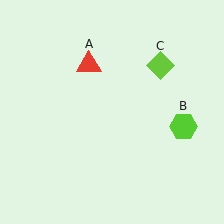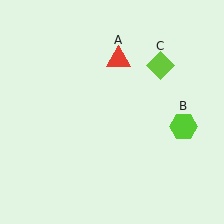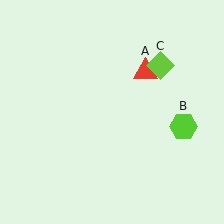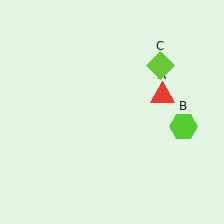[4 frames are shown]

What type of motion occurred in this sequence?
The red triangle (object A) rotated clockwise around the center of the scene.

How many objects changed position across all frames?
1 object changed position: red triangle (object A).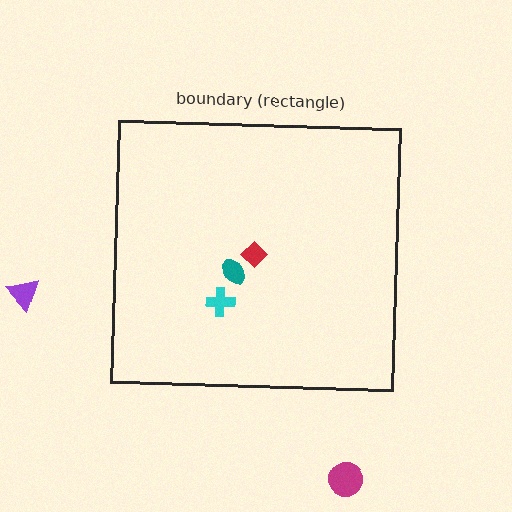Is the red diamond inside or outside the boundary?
Inside.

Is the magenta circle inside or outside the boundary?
Outside.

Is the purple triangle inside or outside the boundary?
Outside.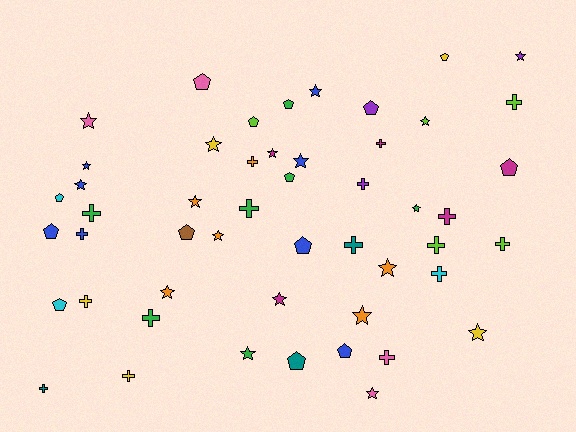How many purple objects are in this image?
There are 3 purple objects.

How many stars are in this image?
There are 19 stars.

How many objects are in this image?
There are 50 objects.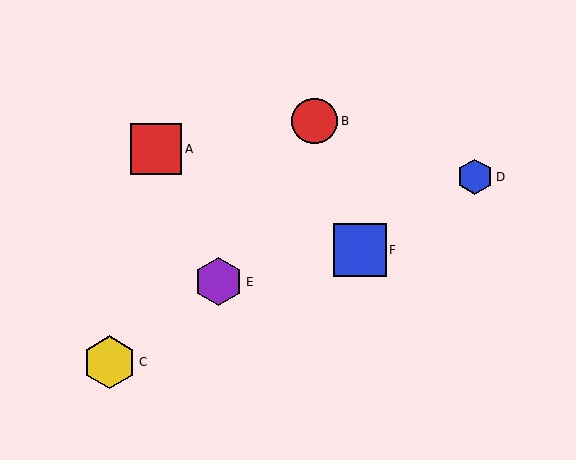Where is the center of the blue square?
The center of the blue square is at (360, 250).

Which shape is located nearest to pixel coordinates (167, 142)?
The red square (labeled A) at (156, 149) is nearest to that location.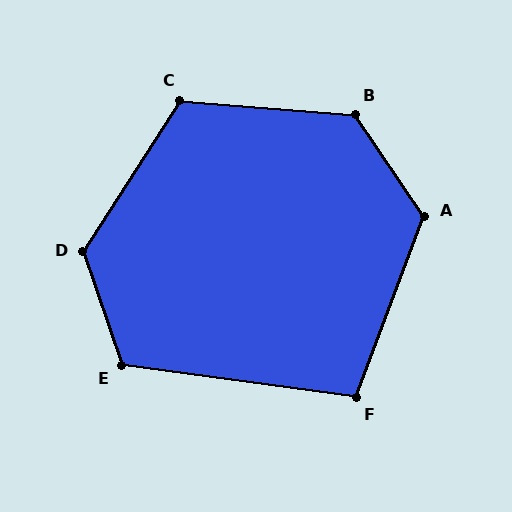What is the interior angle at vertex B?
Approximately 128 degrees (obtuse).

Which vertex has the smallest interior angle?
F, at approximately 103 degrees.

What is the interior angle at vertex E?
Approximately 117 degrees (obtuse).